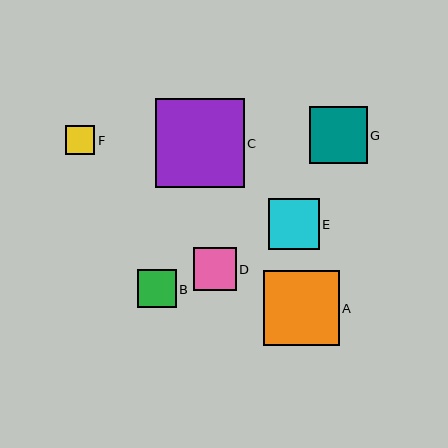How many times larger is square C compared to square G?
Square C is approximately 1.5 times the size of square G.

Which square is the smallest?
Square F is the smallest with a size of approximately 29 pixels.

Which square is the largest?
Square C is the largest with a size of approximately 89 pixels.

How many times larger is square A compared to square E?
Square A is approximately 1.5 times the size of square E.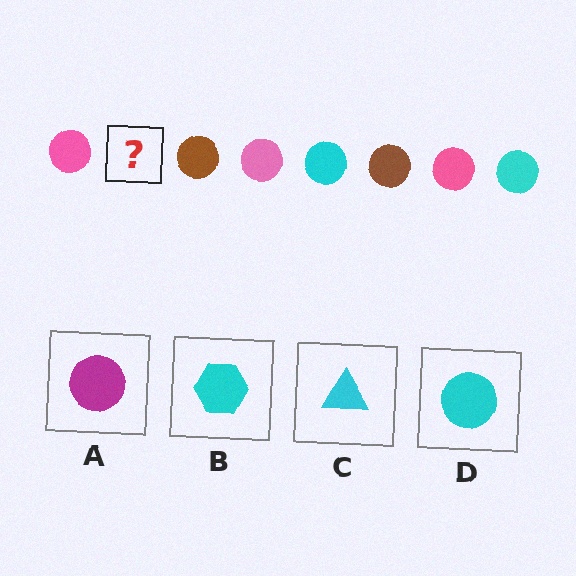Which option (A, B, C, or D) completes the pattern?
D.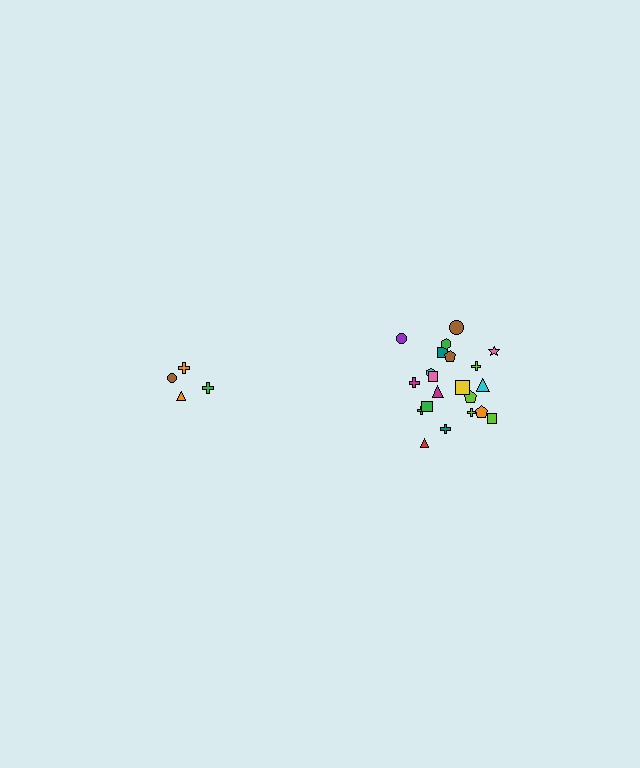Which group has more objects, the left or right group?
The right group.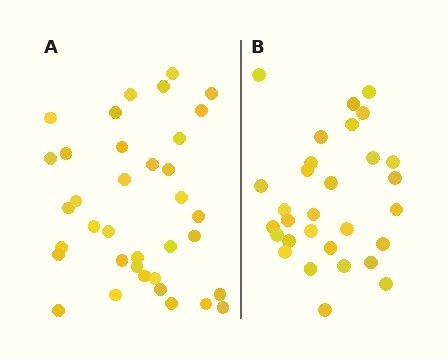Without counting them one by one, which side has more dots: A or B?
Region A (the left region) has more dots.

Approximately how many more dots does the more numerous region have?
Region A has about 6 more dots than region B.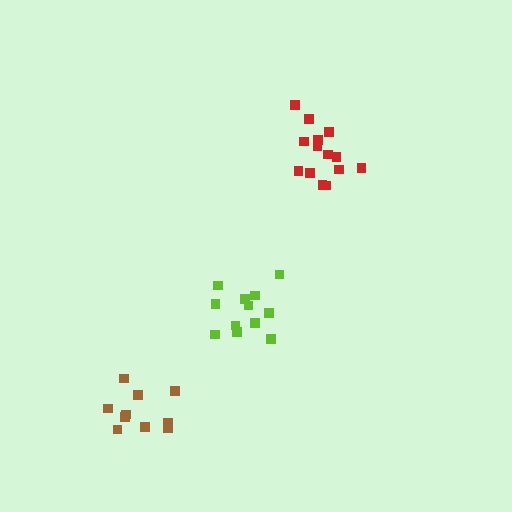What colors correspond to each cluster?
The clusters are colored: brown, red, lime.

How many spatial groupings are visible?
There are 3 spatial groupings.